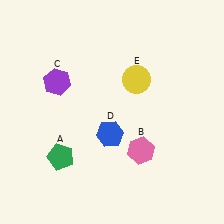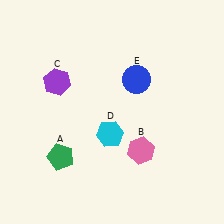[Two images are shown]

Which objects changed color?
D changed from blue to cyan. E changed from yellow to blue.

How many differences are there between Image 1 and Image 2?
There are 2 differences between the two images.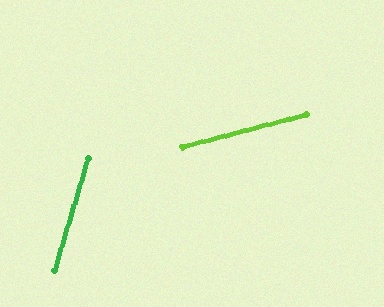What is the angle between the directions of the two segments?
Approximately 58 degrees.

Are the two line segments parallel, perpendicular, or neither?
Neither parallel nor perpendicular — they differ by about 58°.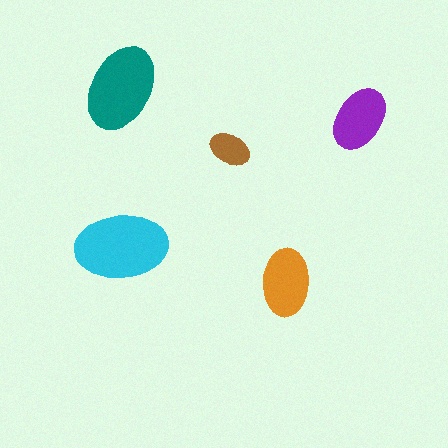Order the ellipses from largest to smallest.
the cyan one, the teal one, the orange one, the purple one, the brown one.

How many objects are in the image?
There are 5 objects in the image.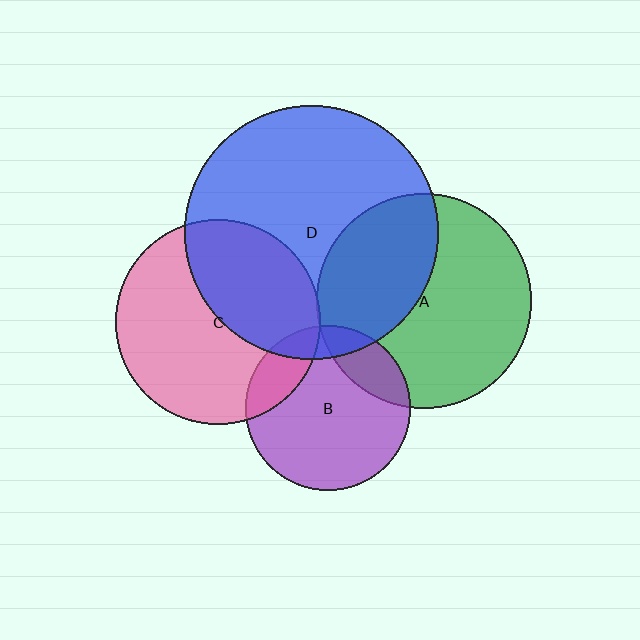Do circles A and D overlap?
Yes.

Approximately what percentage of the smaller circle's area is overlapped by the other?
Approximately 40%.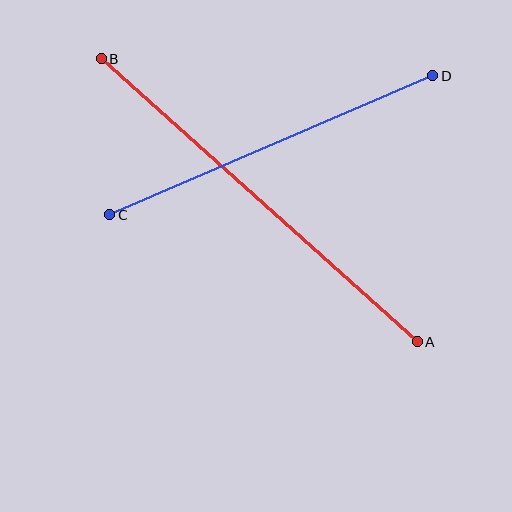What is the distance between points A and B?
The distance is approximately 424 pixels.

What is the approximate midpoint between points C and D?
The midpoint is at approximately (271, 145) pixels.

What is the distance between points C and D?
The distance is approximately 352 pixels.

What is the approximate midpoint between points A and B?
The midpoint is at approximately (259, 200) pixels.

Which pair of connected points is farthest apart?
Points A and B are farthest apart.